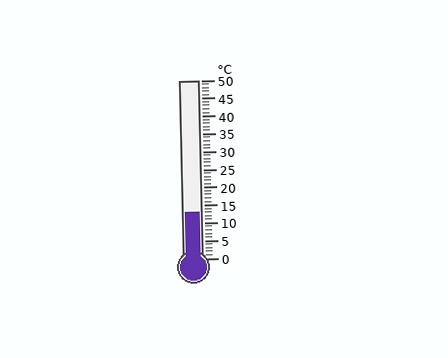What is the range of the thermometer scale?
The thermometer scale ranges from 0°C to 50°C.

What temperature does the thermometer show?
The thermometer shows approximately 13°C.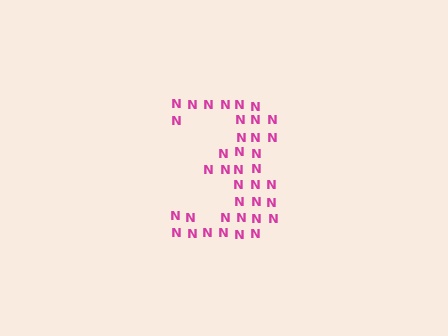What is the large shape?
The large shape is the digit 3.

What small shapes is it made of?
It is made of small letter N's.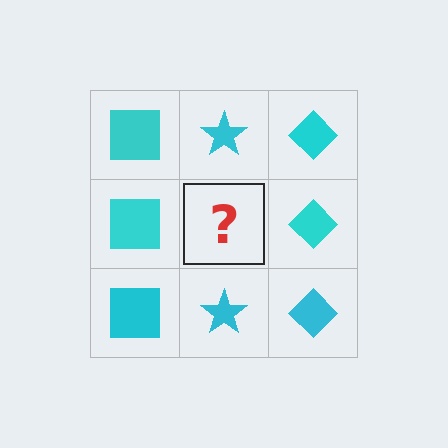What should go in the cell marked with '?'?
The missing cell should contain a cyan star.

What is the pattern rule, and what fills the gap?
The rule is that each column has a consistent shape. The gap should be filled with a cyan star.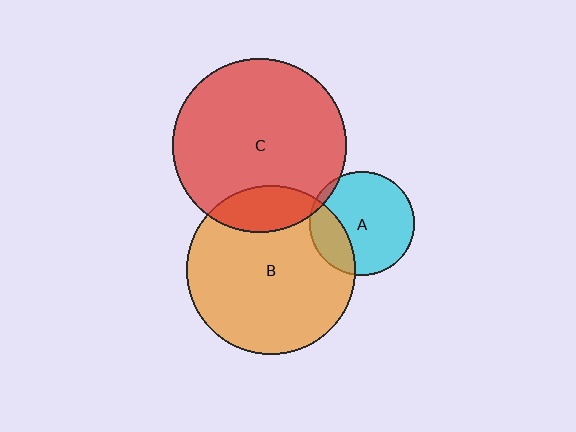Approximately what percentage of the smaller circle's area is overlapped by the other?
Approximately 25%.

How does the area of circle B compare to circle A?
Approximately 2.6 times.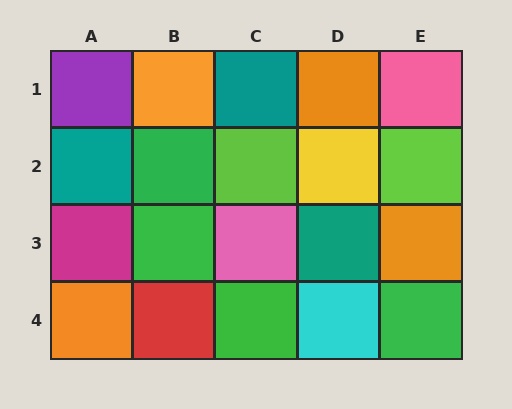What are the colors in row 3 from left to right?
Magenta, green, pink, teal, orange.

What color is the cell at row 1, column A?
Purple.